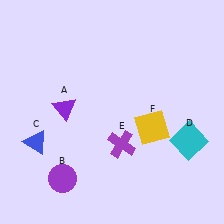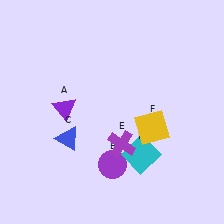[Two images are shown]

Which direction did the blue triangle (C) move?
The blue triangle (C) moved right.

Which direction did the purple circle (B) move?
The purple circle (B) moved right.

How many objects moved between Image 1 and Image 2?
3 objects moved between the two images.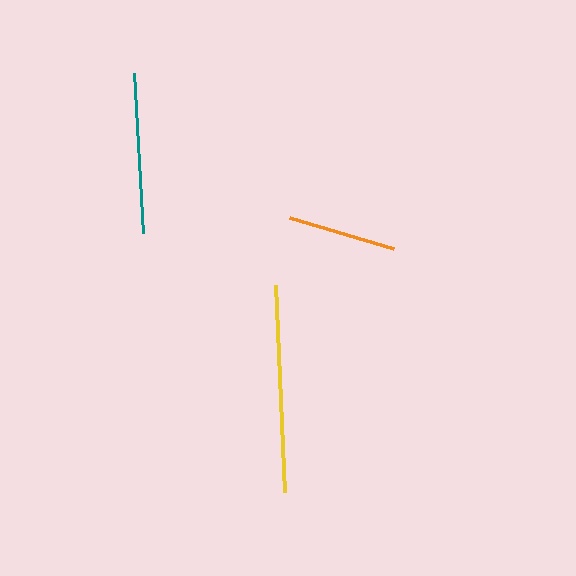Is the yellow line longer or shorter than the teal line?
The yellow line is longer than the teal line.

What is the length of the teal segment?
The teal segment is approximately 159 pixels long.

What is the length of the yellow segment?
The yellow segment is approximately 208 pixels long.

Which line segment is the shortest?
The orange line is the shortest at approximately 108 pixels.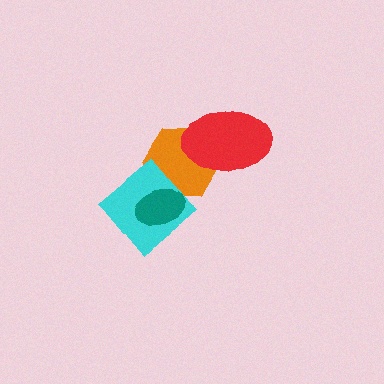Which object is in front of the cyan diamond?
The teal ellipse is in front of the cyan diamond.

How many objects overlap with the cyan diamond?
2 objects overlap with the cyan diamond.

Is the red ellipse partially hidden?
No, no other shape covers it.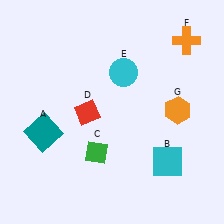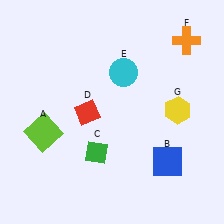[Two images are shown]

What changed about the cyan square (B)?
In Image 1, B is cyan. In Image 2, it changed to blue.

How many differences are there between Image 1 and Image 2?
There are 3 differences between the two images.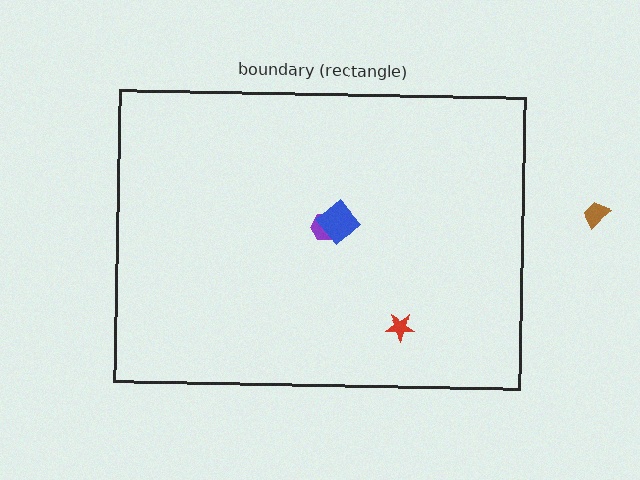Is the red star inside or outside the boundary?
Inside.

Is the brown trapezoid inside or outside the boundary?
Outside.